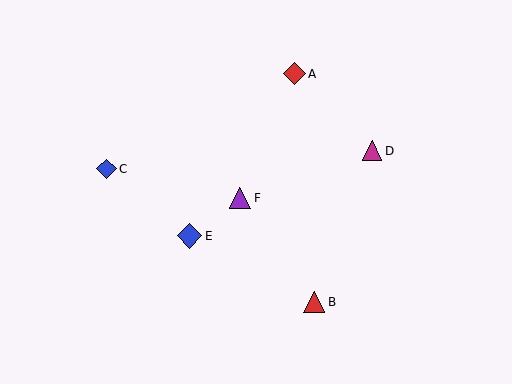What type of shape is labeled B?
Shape B is a red triangle.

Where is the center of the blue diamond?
The center of the blue diamond is at (106, 169).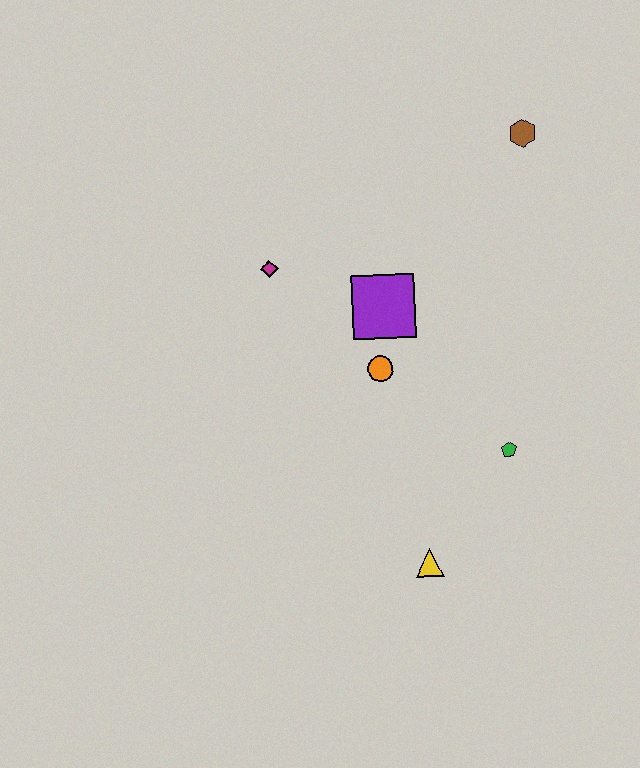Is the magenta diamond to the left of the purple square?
Yes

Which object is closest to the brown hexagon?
The purple square is closest to the brown hexagon.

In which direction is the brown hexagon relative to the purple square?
The brown hexagon is above the purple square.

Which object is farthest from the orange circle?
The brown hexagon is farthest from the orange circle.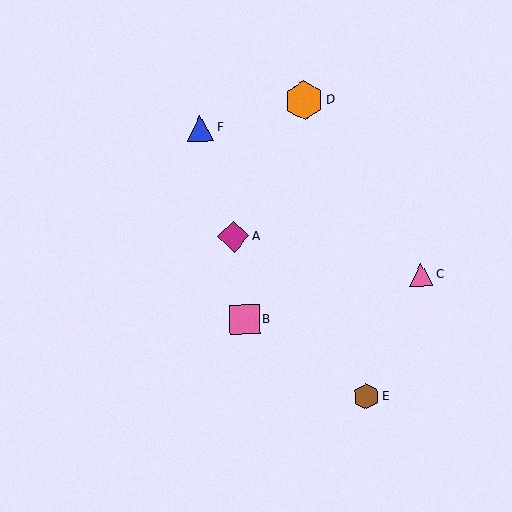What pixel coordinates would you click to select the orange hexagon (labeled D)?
Click at (304, 100) to select the orange hexagon D.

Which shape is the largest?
The orange hexagon (labeled D) is the largest.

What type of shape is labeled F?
Shape F is a blue triangle.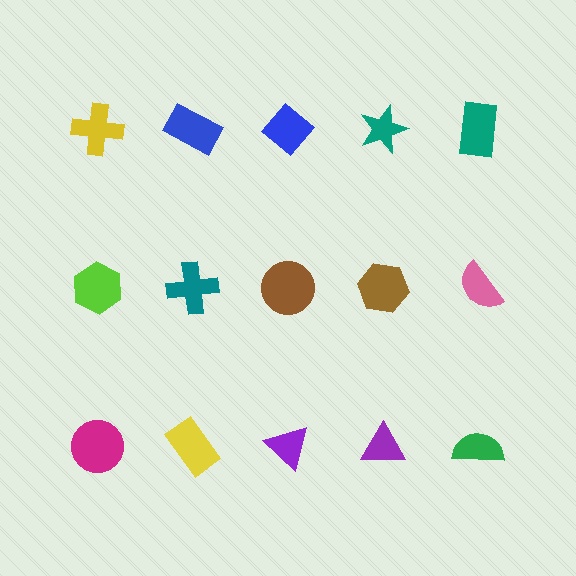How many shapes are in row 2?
5 shapes.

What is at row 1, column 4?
A teal star.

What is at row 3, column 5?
A green semicircle.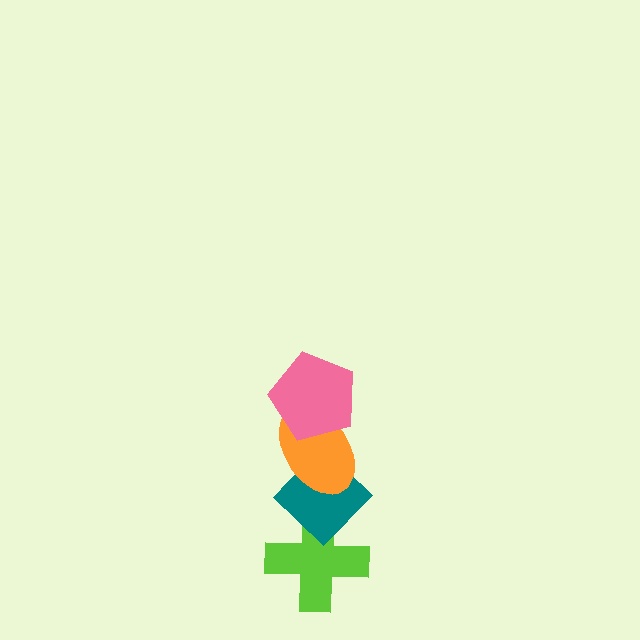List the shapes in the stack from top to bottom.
From top to bottom: the pink pentagon, the orange ellipse, the teal diamond, the lime cross.